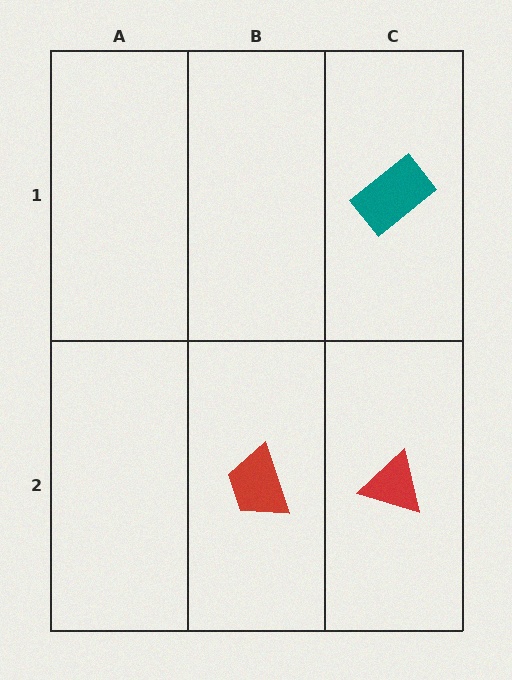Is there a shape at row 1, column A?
No, that cell is empty.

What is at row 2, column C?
A red triangle.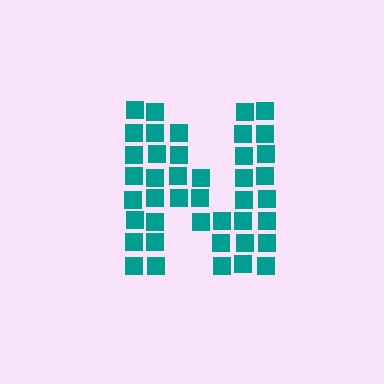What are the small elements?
The small elements are squares.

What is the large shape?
The large shape is the letter N.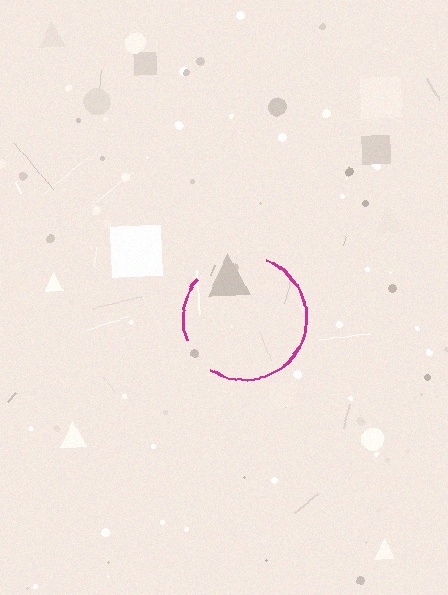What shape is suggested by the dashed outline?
The dashed outline suggests a circle.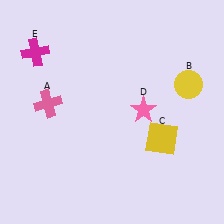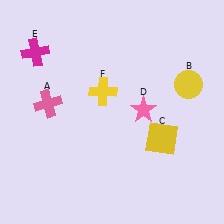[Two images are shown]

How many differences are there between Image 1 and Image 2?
There is 1 difference between the two images.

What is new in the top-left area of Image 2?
A yellow cross (F) was added in the top-left area of Image 2.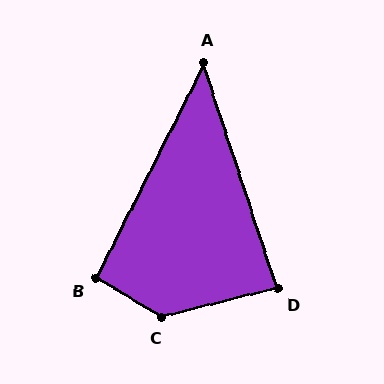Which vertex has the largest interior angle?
C, at approximately 135 degrees.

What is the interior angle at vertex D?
Approximately 86 degrees (approximately right).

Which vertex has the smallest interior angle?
A, at approximately 45 degrees.